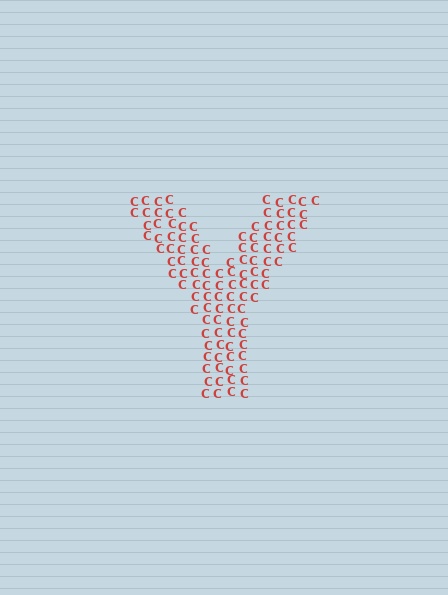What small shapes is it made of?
It is made of small letter C's.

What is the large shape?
The large shape is the letter Y.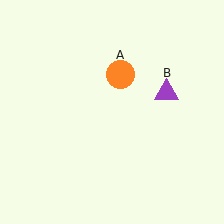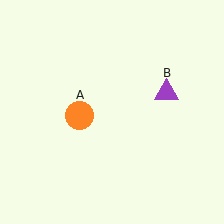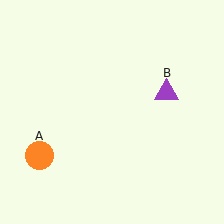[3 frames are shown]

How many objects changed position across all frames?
1 object changed position: orange circle (object A).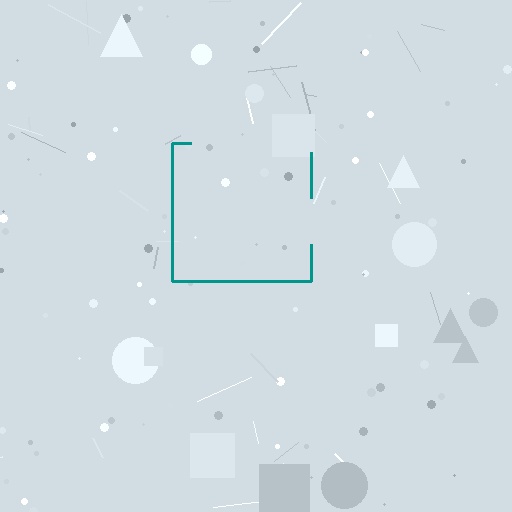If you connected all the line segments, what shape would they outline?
They would outline a square.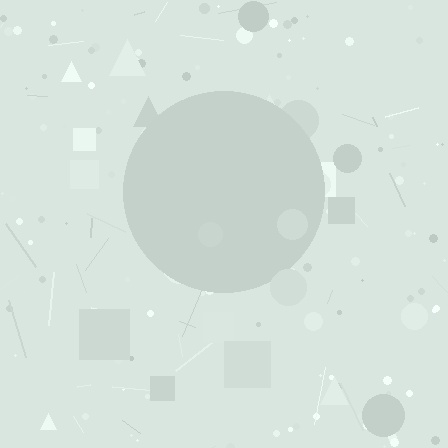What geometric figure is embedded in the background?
A circle is embedded in the background.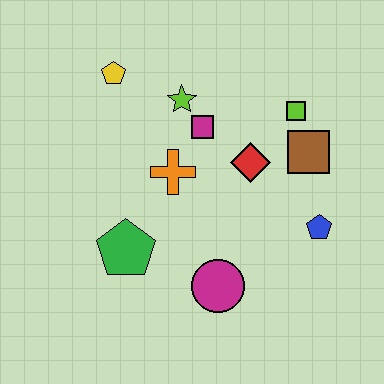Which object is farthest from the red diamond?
The yellow pentagon is farthest from the red diamond.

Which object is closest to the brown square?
The lime square is closest to the brown square.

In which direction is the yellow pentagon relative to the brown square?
The yellow pentagon is to the left of the brown square.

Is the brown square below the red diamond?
No